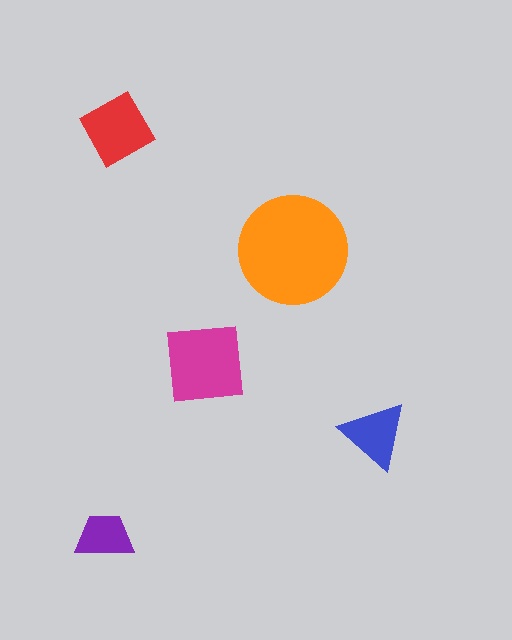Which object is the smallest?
The purple trapezoid.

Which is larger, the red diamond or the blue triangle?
The red diamond.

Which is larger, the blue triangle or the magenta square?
The magenta square.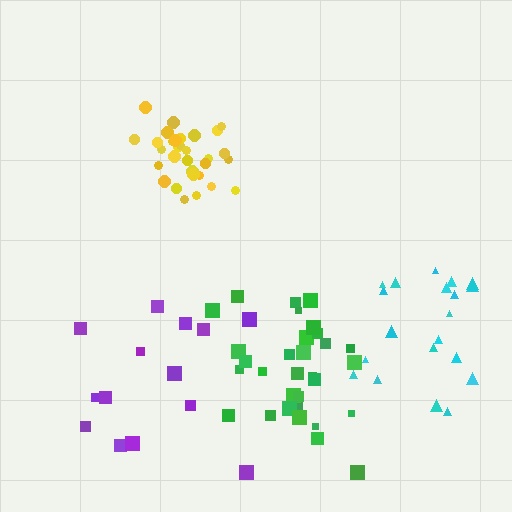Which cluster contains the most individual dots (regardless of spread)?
Yellow (34).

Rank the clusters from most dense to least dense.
yellow, green, cyan, purple.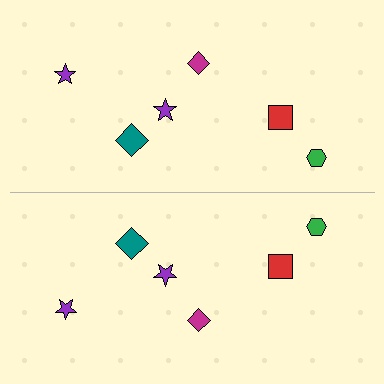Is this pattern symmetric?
Yes, this pattern has bilateral (reflection) symmetry.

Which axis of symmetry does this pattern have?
The pattern has a horizontal axis of symmetry running through the center of the image.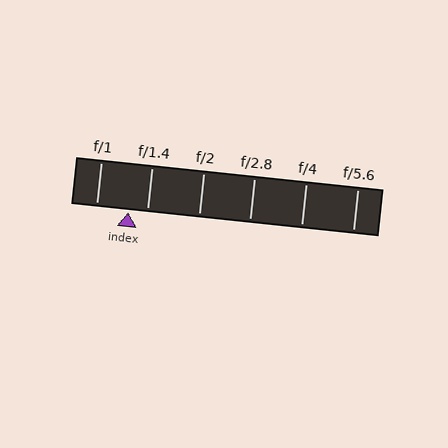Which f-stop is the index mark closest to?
The index mark is closest to f/1.4.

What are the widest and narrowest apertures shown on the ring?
The widest aperture shown is f/1 and the narrowest is f/5.6.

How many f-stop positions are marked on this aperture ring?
There are 6 f-stop positions marked.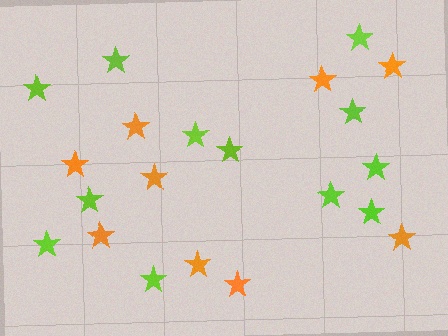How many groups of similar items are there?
There are 2 groups: one group of orange stars (9) and one group of lime stars (12).